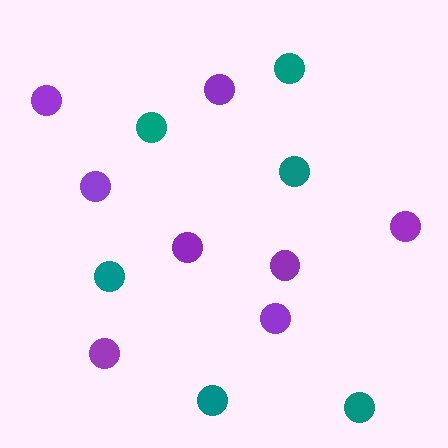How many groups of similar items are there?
There are 2 groups: one group of teal circles (6) and one group of purple circles (8).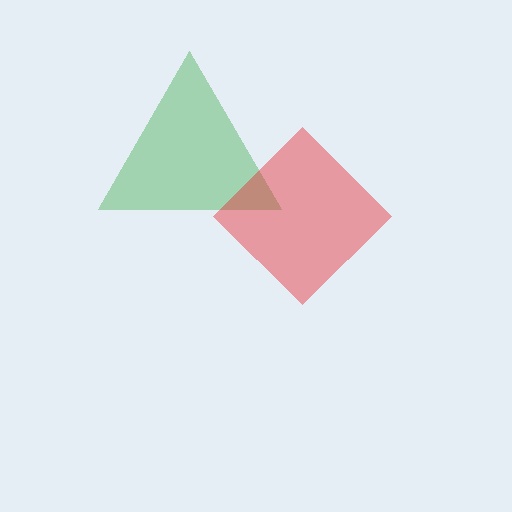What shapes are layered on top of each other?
The layered shapes are: a green triangle, a red diamond.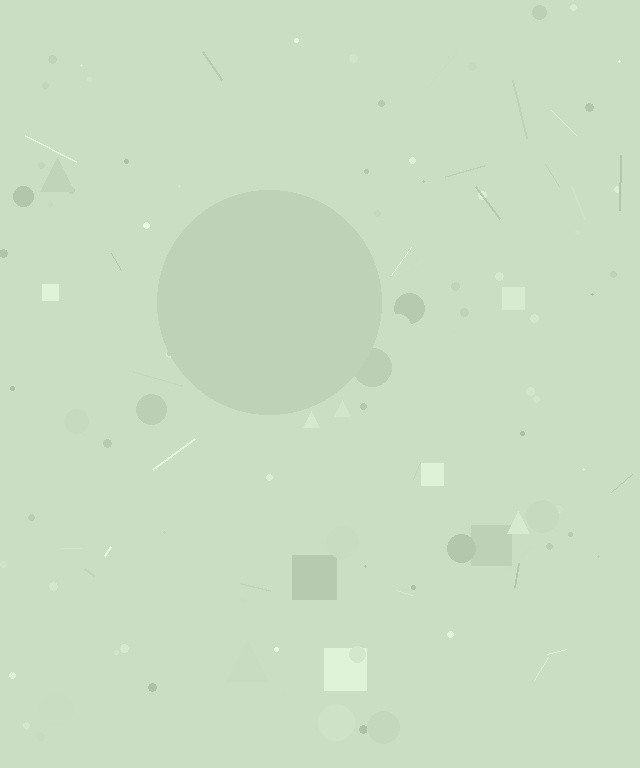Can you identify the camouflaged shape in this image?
The camouflaged shape is a circle.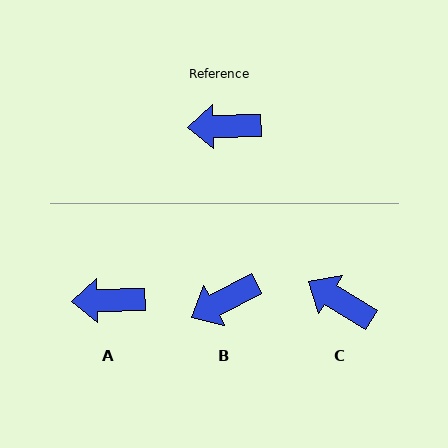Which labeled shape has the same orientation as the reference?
A.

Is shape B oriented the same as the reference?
No, it is off by about 26 degrees.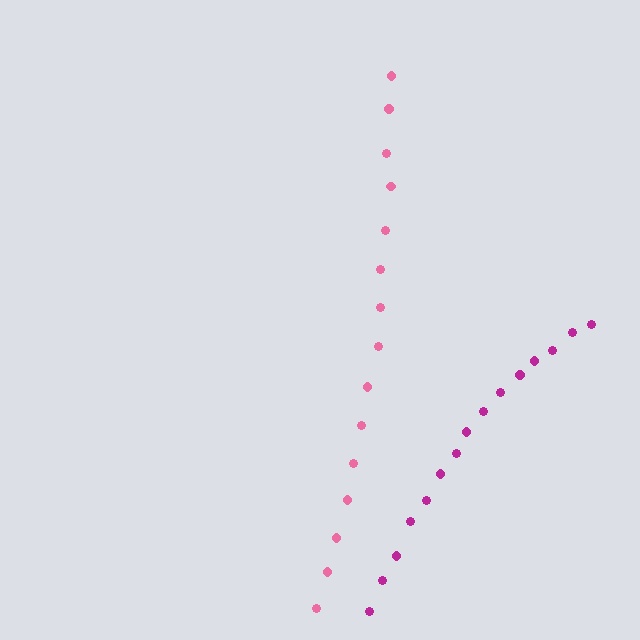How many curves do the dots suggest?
There are 2 distinct paths.